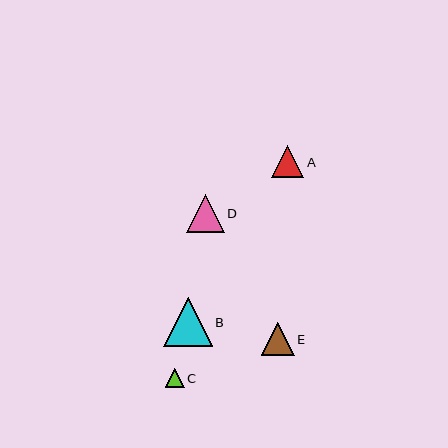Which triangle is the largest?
Triangle B is the largest with a size of approximately 49 pixels.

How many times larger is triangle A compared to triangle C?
Triangle A is approximately 1.7 times the size of triangle C.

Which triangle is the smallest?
Triangle C is the smallest with a size of approximately 19 pixels.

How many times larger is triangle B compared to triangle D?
Triangle B is approximately 1.3 times the size of triangle D.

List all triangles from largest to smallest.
From largest to smallest: B, D, E, A, C.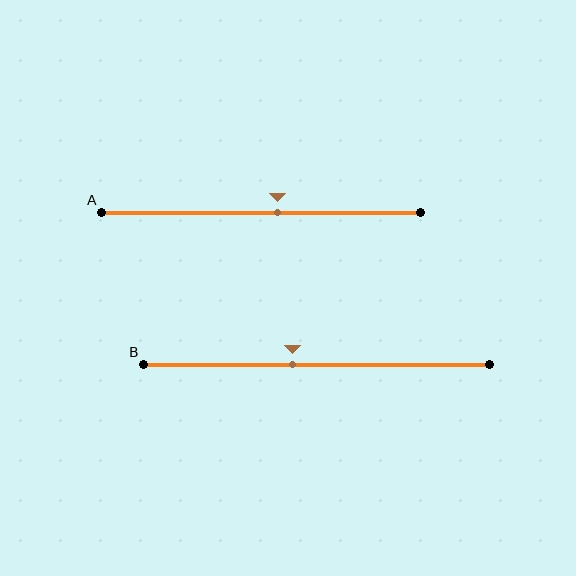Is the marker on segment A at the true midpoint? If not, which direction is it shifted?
No, the marker on segment A is shifted to the right by about 5% of the segment length.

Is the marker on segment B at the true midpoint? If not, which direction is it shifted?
No, the marker on segment B is shifted to the left by about 7% of the segment length.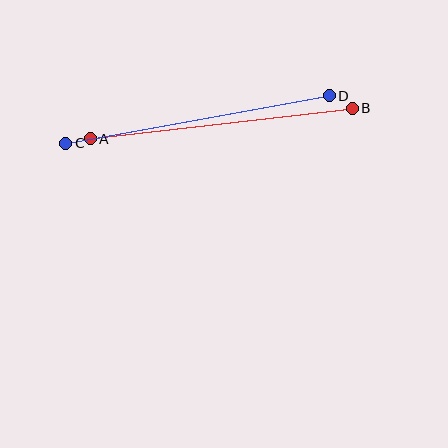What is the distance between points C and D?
The distance is approximately 268 pixels.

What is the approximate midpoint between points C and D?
The midpoint is at approximately (197, 120) pixels.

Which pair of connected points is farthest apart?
Points C and D are farthest apart.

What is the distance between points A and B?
The distance is approximately 264 pixels.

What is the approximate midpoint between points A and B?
The midpoint is at approximately (221, 123) pixels.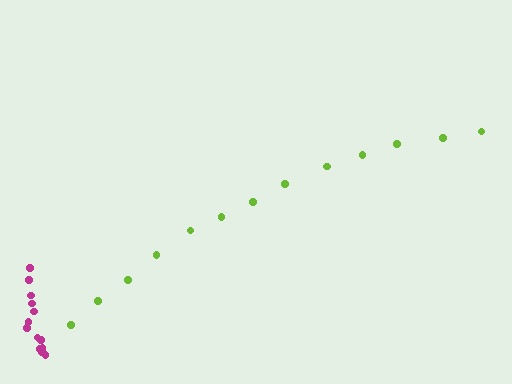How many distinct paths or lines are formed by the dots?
There are 2 distinct paths.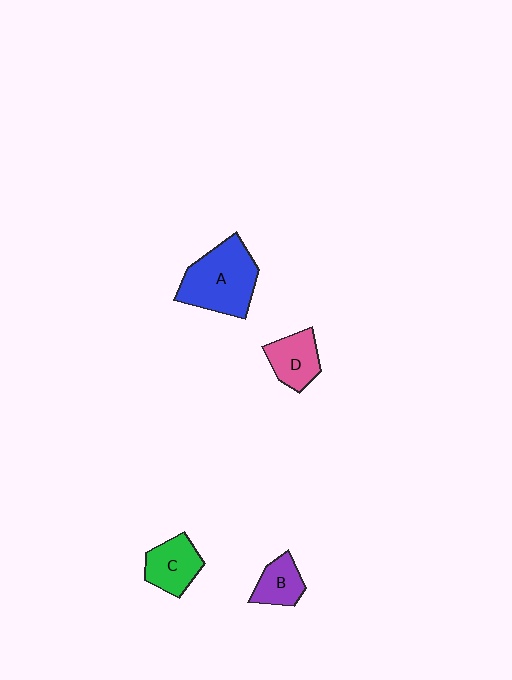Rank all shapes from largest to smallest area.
From largest to smallest: A (blue), C (green), D (pink), B (purple).